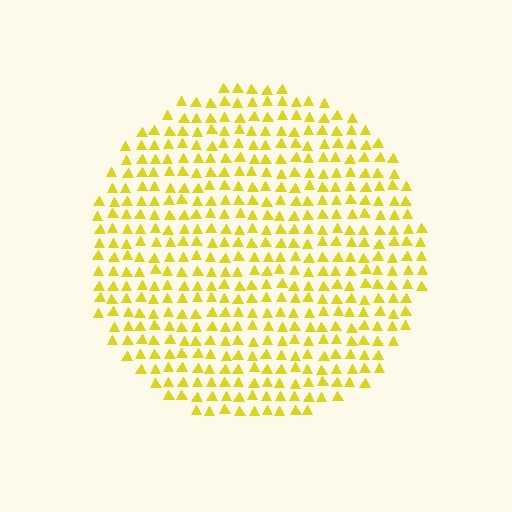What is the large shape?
The large shape is a circle.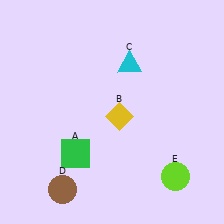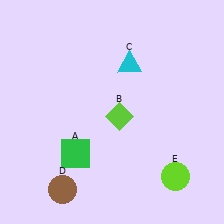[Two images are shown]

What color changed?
The diamond (B) changed from yellow in Image 1 to lime in Image 2.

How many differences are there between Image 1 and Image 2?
There is 1 difference between the two images.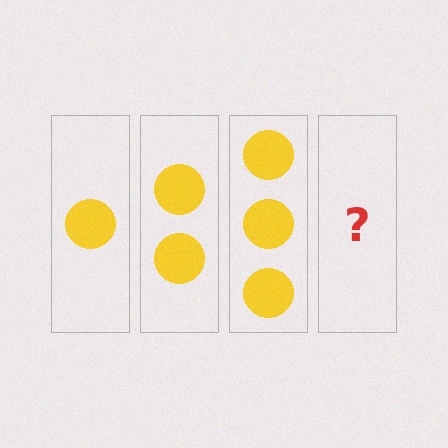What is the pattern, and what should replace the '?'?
The pattern is that each step adds one more circle. The '?' should be 4 circles.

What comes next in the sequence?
The next element should be 4 circles.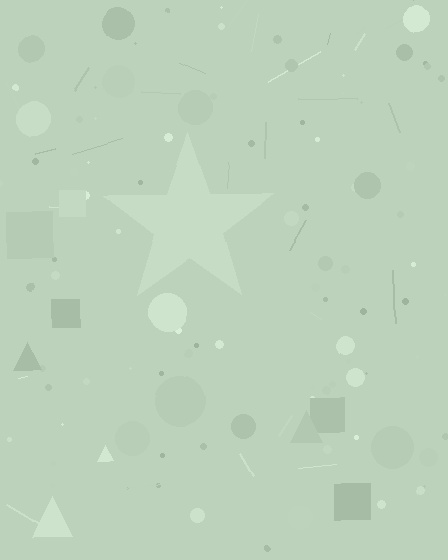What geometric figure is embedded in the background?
A star is embedded in the background.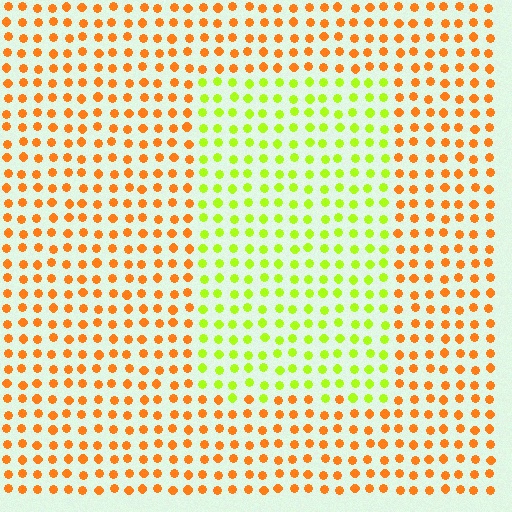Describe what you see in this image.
The image is filled with small orange elements in a uniform arrangement. A rectangle-shaped region is visible where the elements are tinted to a slightly different hue, forming a subtle color boundary.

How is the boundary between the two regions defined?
The boundary is defined purely by a slight shift in hue (about 57 degrees). Spacing, size, and orientation are identical on both sides.